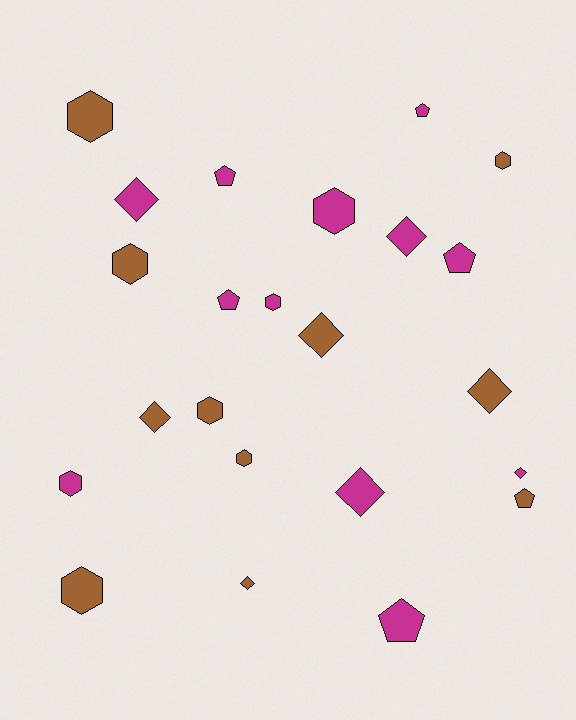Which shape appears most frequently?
Hexagon, with 9 objects.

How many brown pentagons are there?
There is 1 brown pentagon.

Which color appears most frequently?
Magenta, with 12 objects.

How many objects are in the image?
There are 23 objects.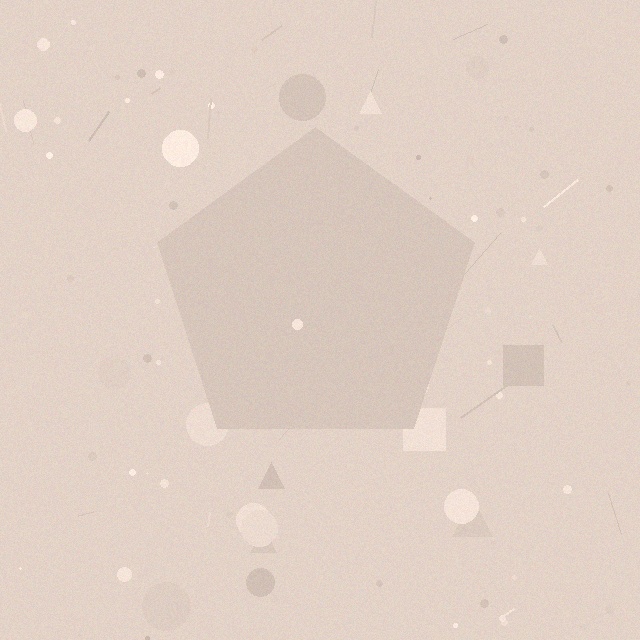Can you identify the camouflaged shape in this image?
The camouflaged shape is a pentagon.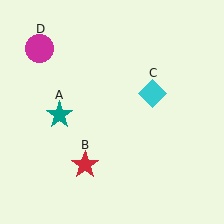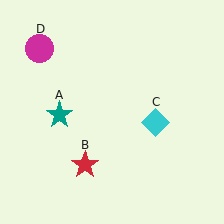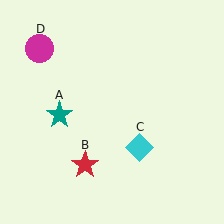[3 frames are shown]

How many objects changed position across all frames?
1 object changed position: cyan diamond (object C).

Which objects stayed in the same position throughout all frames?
Teal star (object A) and red star (object B) and magenta circle (object D) remained stationary.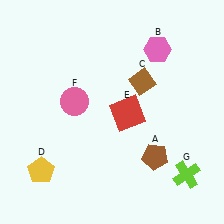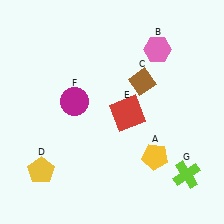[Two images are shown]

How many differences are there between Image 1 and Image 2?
There are 2 differences between the two images.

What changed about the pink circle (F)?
In Image 1, F is pink. In Image 2, it changed to magenta.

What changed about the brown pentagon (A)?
In Image 1, A is brown. In Image 2, it changed to yellow.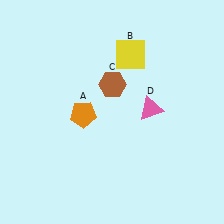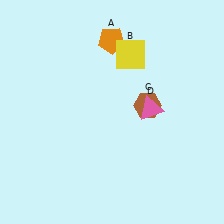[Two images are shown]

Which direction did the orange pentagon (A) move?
The orange pentagon (A) moved up.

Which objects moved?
The objects that moved are: the orange pentagon (A), the brown hexagon (C).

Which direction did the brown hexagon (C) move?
The brown hexagon (C) moved right.